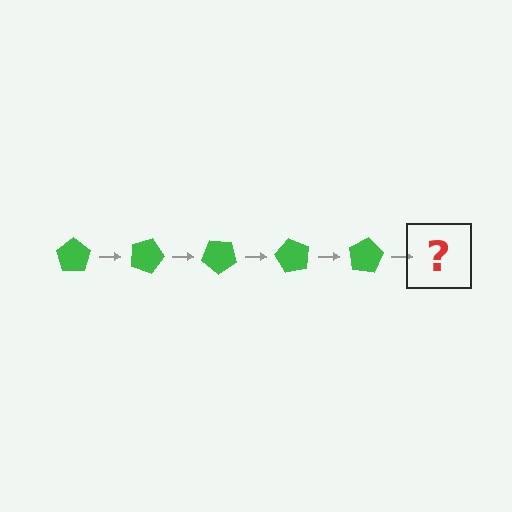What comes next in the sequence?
The next element should be a green pentagon rotated 100 degrees.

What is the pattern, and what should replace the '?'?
The pattern is that the pentagon rotates 20 degrees each step. The '?' should be a green pentagon rotated 100 degrees.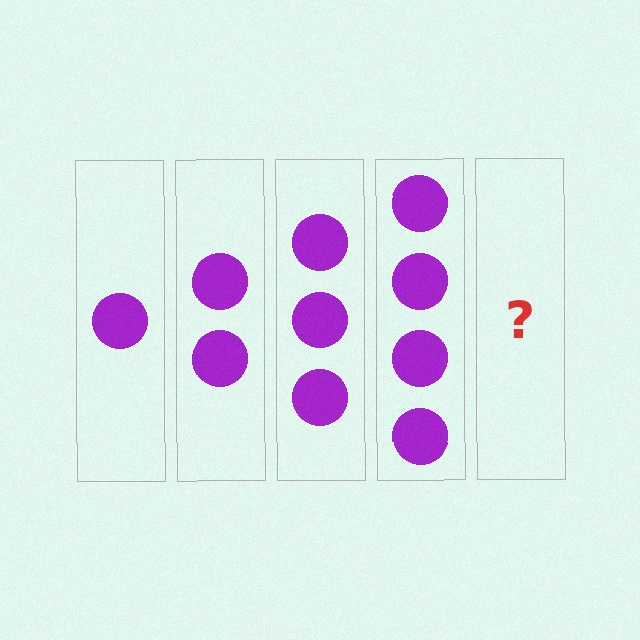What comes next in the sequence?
The next element should be 5 circles.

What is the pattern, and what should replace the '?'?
The pattern is that each step adds one more circle. The '?' should be 5 circles.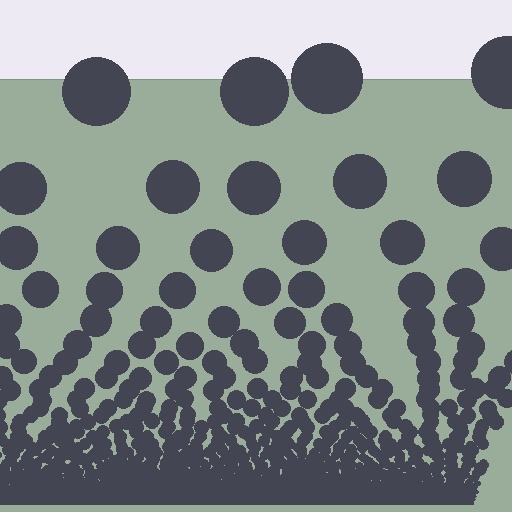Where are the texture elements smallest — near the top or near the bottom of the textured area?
Near the bottom.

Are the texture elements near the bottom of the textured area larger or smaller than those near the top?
Smaller. The gradient is inverted — elements near the bottom are smaller and denser.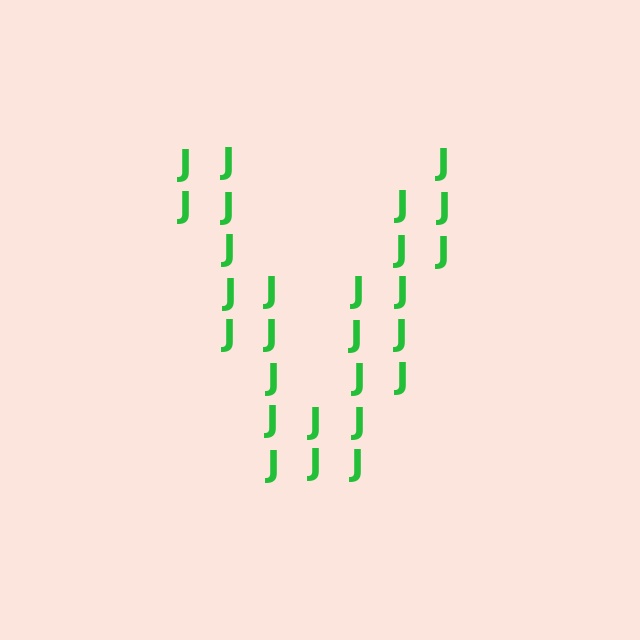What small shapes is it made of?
It is made of small letter J's.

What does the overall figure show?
The overall figure shows the letter V.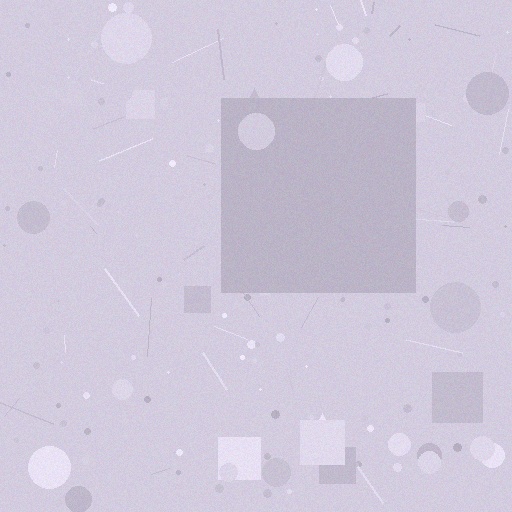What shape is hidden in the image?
A square is hidden in the image.